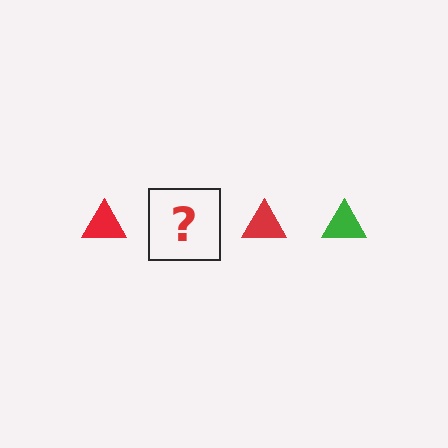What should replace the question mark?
The question mark should be replaced with a green triangle.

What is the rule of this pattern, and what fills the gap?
The rule is that the pattern cycles through red, green triangles. The gap should be filled with a green triangle.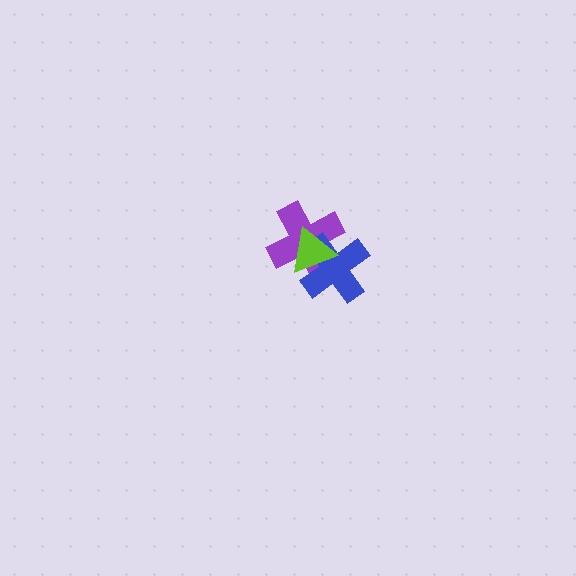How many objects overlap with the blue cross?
2 objects overlap with the blue cross.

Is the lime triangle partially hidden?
No, no other shape covers it.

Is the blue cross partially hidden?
Yes, it is partially covered by another shape.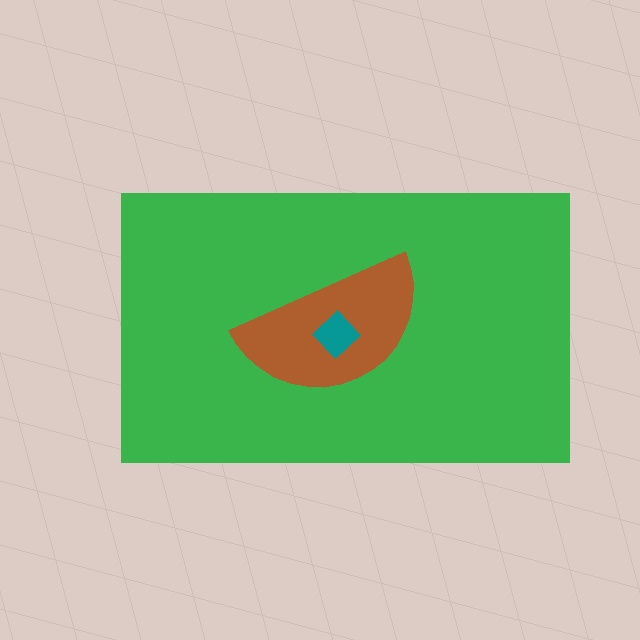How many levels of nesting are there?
3.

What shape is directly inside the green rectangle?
The brown semicircle.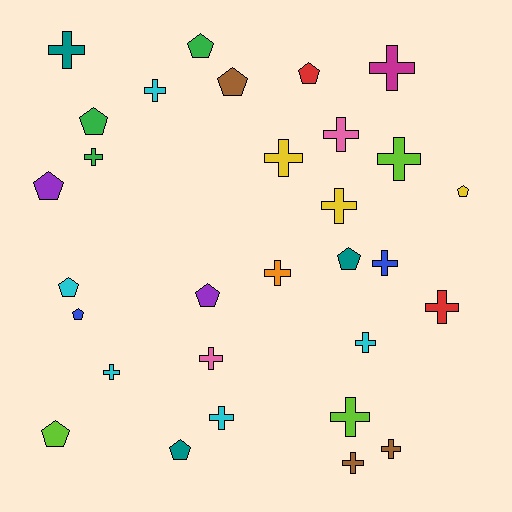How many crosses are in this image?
There are 18 crosses.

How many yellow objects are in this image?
There are 3 yellow objects.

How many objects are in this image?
There are 30 objects.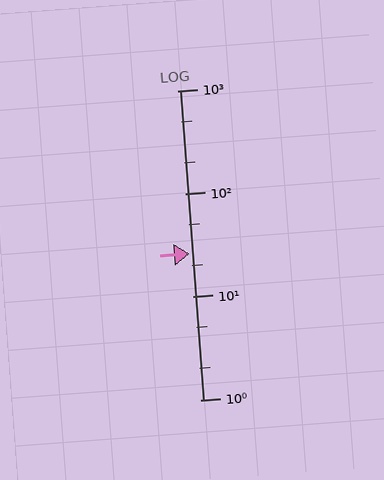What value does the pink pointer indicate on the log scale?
The pointer indicates approximately 26.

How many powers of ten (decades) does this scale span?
The scale spans 3 decades, from 1 to 1000.